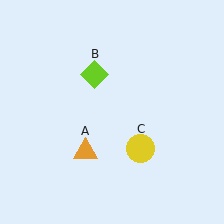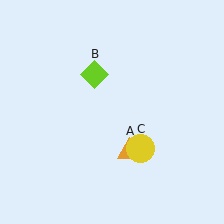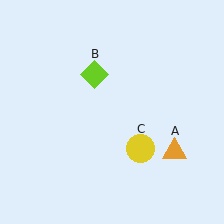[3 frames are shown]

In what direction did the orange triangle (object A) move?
The orange triangle (object A) moved right.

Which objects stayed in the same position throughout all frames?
Lime diamond (object B) and yellow circle (object C) remained stationary.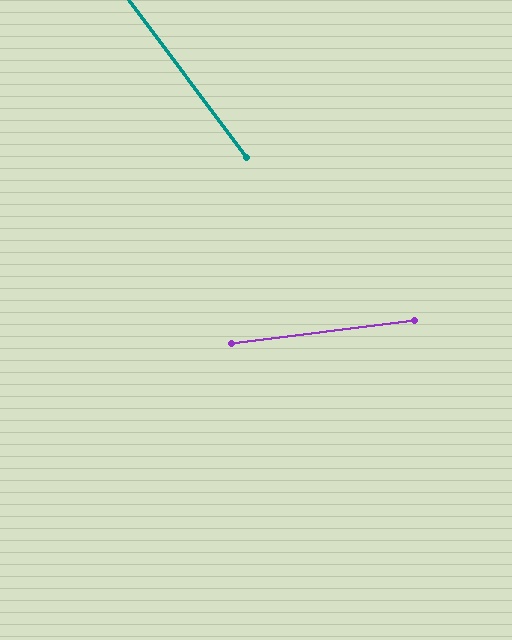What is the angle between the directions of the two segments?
Approximately 61 degrees.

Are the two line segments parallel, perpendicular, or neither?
Neither parallel nor perpendicular — they differ by about 61°.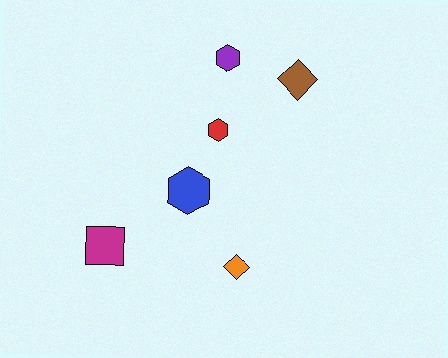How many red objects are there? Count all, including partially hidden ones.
There is 1 red object.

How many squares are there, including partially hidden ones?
There is 1 square.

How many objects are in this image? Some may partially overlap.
There are 6 objects.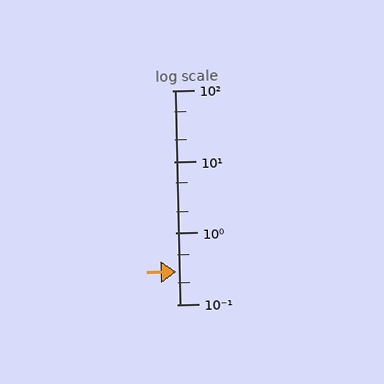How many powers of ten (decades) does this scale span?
The scale spans 3 decades, from 0.1 to 100.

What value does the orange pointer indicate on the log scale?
The pointer indicates approximately 0.29.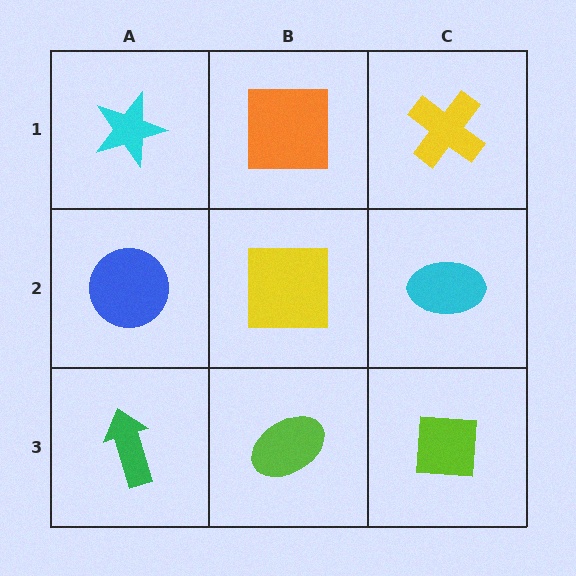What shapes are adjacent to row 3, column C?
A cyan ellipse (row 2, column C), a lime ellipse (row 3, column B).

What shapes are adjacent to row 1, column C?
A cyan ellipse (row 2, column C), an orange square (row 1, column B).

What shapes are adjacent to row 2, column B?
An orange square (row 1, column B), a lime ellipse (row 3, column B), a blue circle (row 2, column A), a cyan ellipse (row 2, column C).